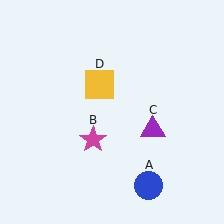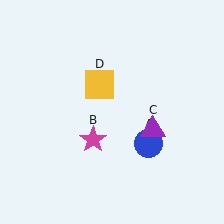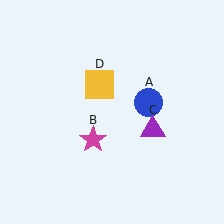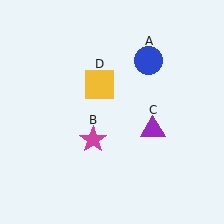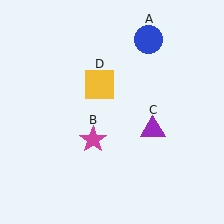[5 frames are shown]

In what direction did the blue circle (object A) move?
The blue circle (object A) moved up.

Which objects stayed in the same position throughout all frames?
Magenta star (object B) and purple triangle (object C) and yellow square (object D) remained stationary.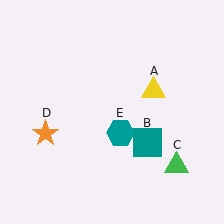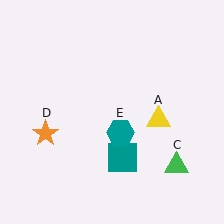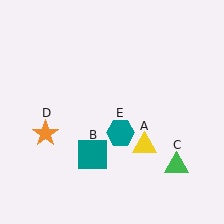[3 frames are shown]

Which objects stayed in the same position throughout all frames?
Green triangle (object C) and orange star (object D) and teal hexagon (object E) remained stationary.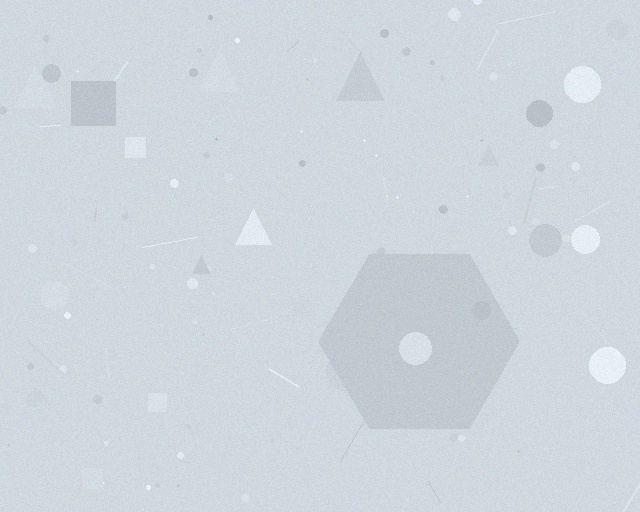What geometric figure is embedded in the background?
A hexagon is embedded in the background.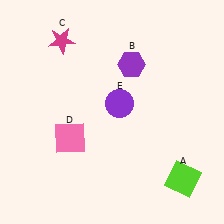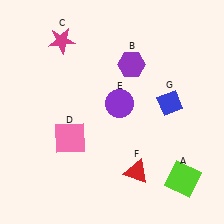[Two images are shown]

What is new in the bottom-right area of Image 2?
A red triangle (F) was added in the bottom-right area of Image 2.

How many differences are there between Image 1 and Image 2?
There are 2 differences between the two images.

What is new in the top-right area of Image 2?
A blue diamond (G) was added in the top-right area of Image 2.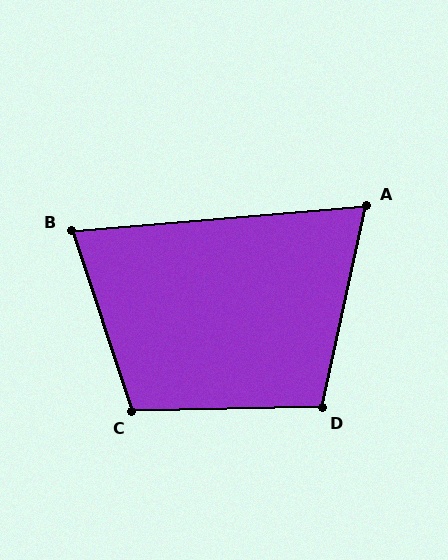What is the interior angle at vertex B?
Approximately 77 degrees (acute).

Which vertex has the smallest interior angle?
A, at approximately 73 degrees.